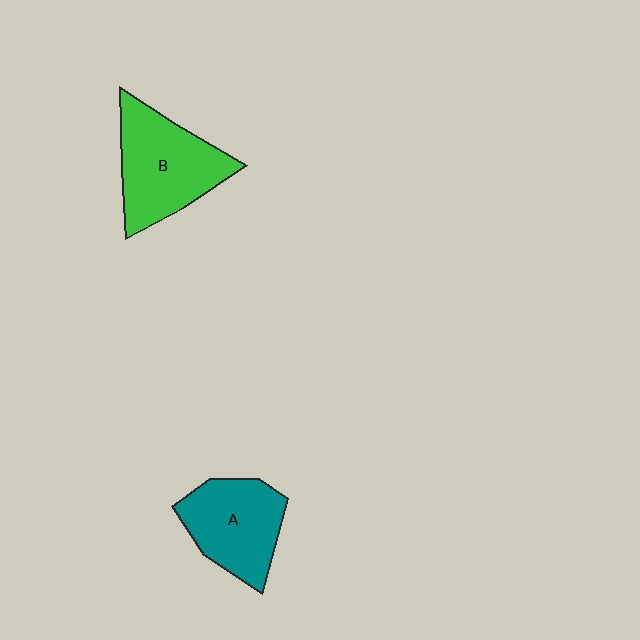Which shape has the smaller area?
Shape A (teal).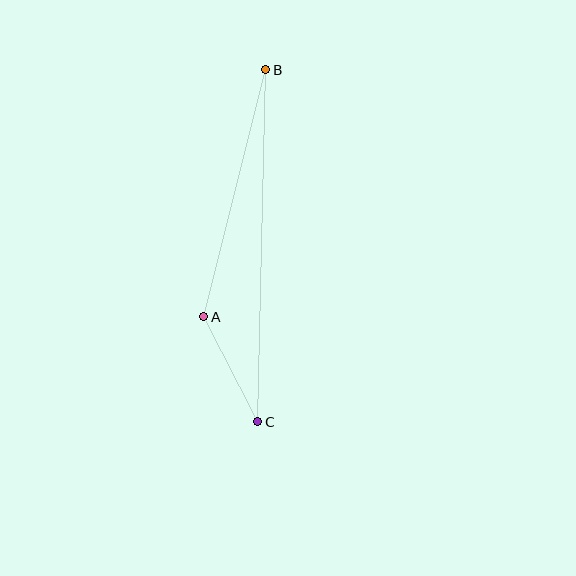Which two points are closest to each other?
Points A and C are closest to each other.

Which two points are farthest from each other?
Points B and C are farthest from each other.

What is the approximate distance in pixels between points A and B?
The distance between A and B is approximately 255 pixels.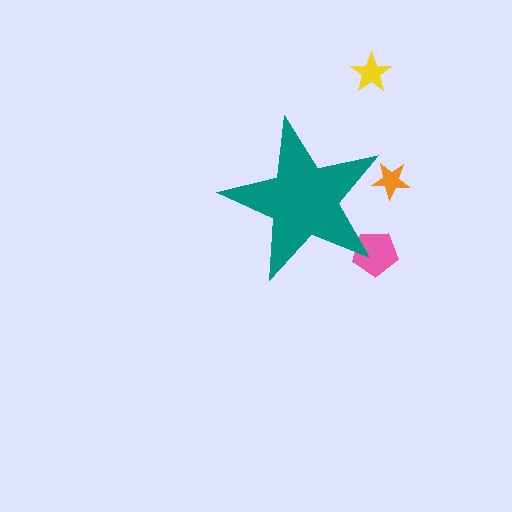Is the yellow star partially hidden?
No, the yellow star is fully visible.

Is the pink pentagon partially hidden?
Yes, the pink pentagon is partially hidden behind the teal star.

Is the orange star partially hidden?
Yes, the orange star is partially hidden behind the teal star.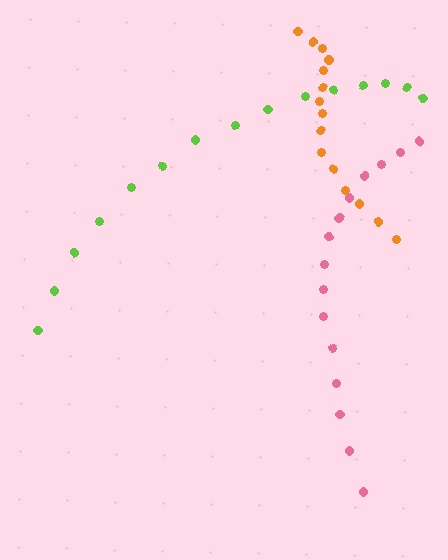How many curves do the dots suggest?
There are 3 distinct paths.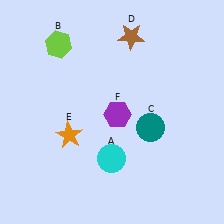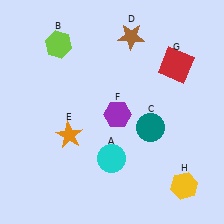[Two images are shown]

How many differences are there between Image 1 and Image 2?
There are 2 differences between the two images.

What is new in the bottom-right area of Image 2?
A yellow hexagon (H) was added in the bottom-right area of Image 2.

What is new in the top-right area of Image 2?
A red square (G) was added in the top-right area of Image 2.